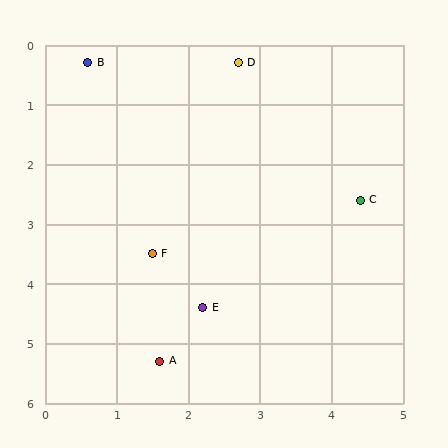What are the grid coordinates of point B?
Point B is at approximately (0.6, 0.3).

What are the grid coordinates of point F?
Point F is at approximately (1.5, 3.5).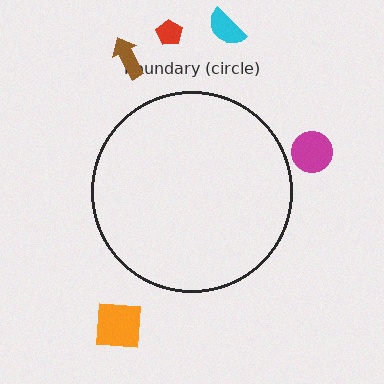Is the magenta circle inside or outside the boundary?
Outside.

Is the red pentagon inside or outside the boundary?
Outside.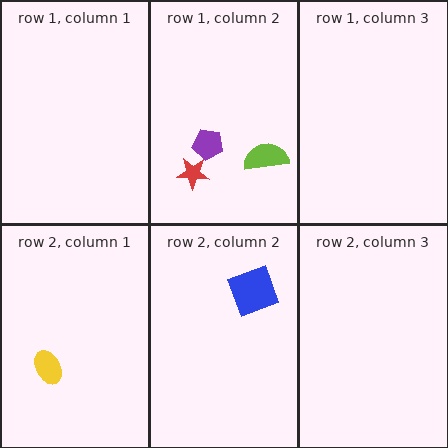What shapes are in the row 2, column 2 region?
The blue square.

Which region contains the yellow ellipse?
The row 2, column 1 region.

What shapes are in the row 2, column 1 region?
The yellow ellipse.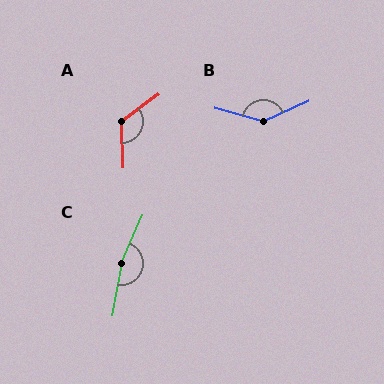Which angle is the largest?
C, at approximately 166 degrees.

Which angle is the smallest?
A, at approximately 124 degrees.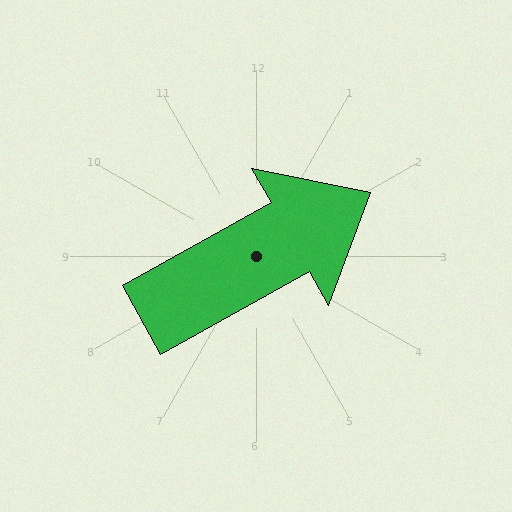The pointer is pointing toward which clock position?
Roughly 2 o'clock.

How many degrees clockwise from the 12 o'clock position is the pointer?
Approximately 61 degrees.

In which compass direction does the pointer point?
Northeast.